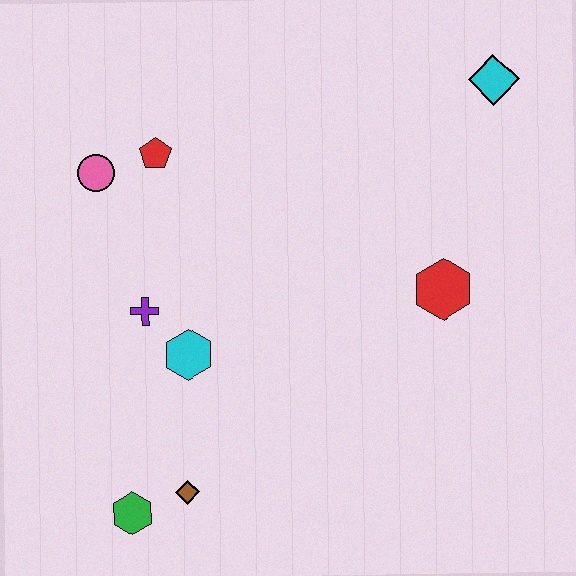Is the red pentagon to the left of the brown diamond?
Yes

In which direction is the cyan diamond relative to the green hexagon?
The cyan diamond is above the green hexagon.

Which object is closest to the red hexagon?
The cyan diamond is closest to the red hexagon.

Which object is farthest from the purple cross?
The cyan diamond is farthest from the purple cross.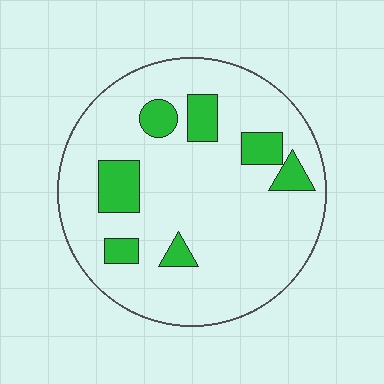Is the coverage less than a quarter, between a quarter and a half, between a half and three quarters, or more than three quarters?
Less than a quarter.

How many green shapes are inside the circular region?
7.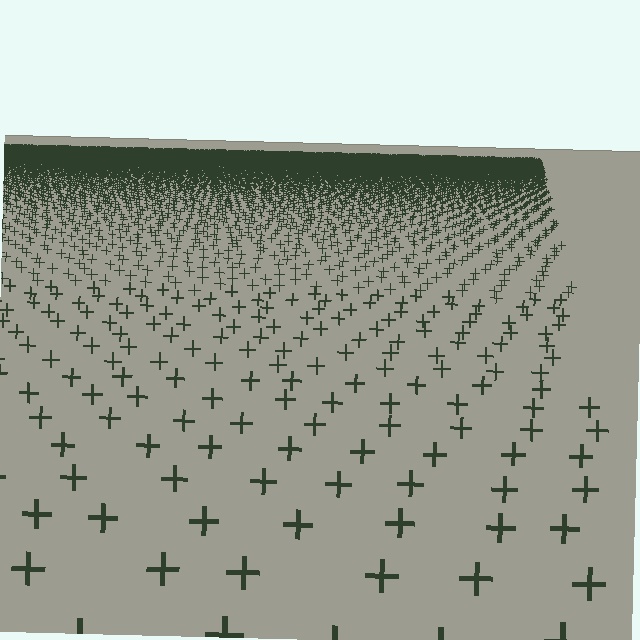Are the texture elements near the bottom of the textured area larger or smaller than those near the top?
Larger. Near the bottom, elements are closer to the viewer and appear at a bigger on-screen size.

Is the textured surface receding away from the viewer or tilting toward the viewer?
The surface is receding away from the viewer. Texture elements get smaller and denser toward the top.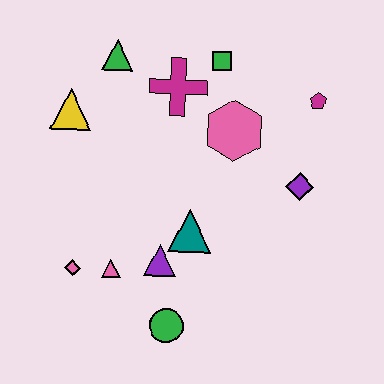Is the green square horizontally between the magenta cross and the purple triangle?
No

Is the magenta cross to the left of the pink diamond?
No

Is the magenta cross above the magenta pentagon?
Yes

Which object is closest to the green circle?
The purple triangle is closest to the green circle.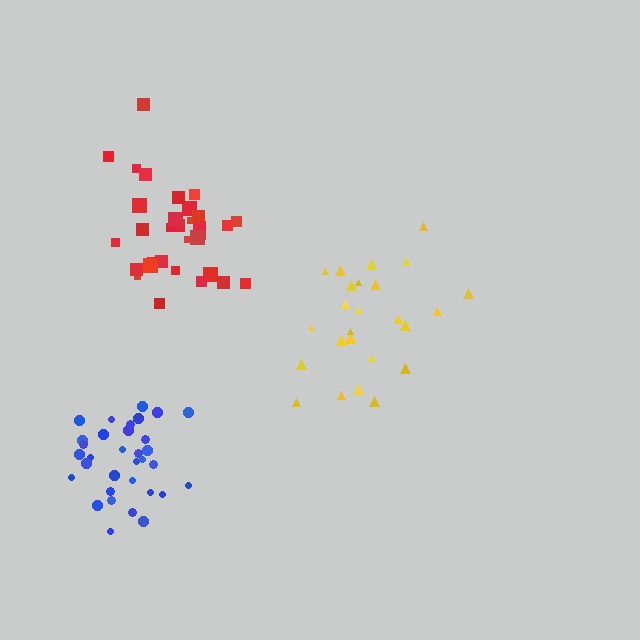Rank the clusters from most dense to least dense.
blue, red, yellow.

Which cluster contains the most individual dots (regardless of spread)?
Blue (33).